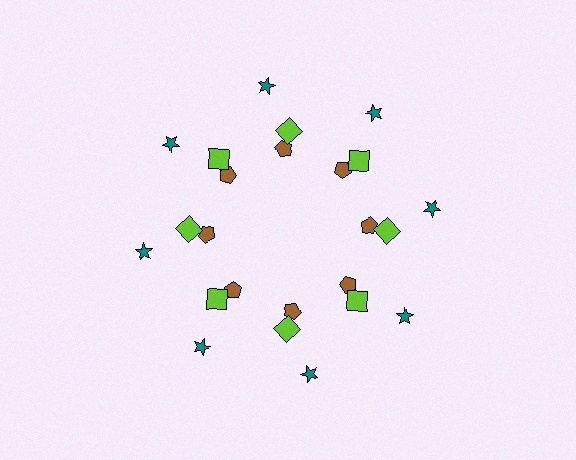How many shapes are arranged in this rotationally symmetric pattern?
There are 24 shapes, arranged in 8 groups of 3.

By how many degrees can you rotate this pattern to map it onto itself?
The pattern maps onto itself every 45 degrees of rotation.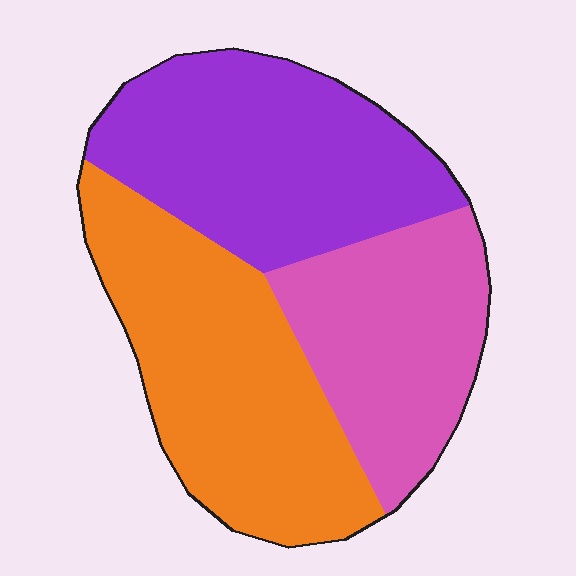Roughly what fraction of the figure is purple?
Purple covers 35% of the figure.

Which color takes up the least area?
Pink, at roughly 25%.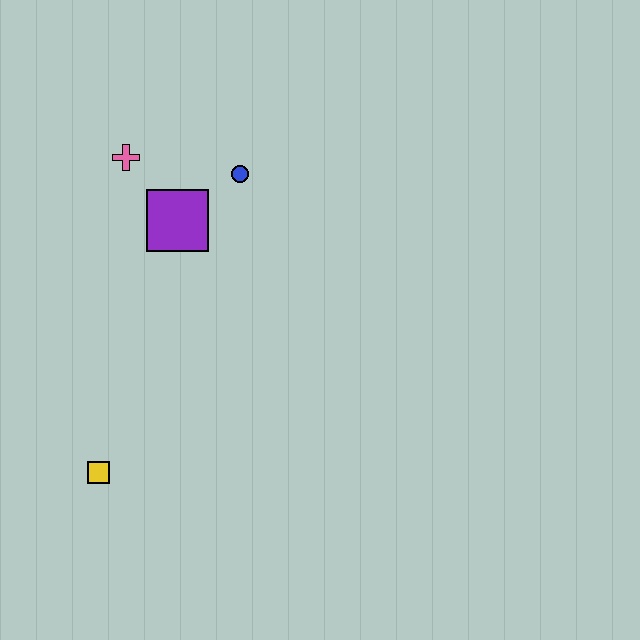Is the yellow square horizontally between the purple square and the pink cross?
No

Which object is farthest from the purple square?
The yellow square is farthest from the purple square.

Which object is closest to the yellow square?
The purple square is closest to the yellow square.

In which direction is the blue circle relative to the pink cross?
The blue circle is to the right of the pink cross.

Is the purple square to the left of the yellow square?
No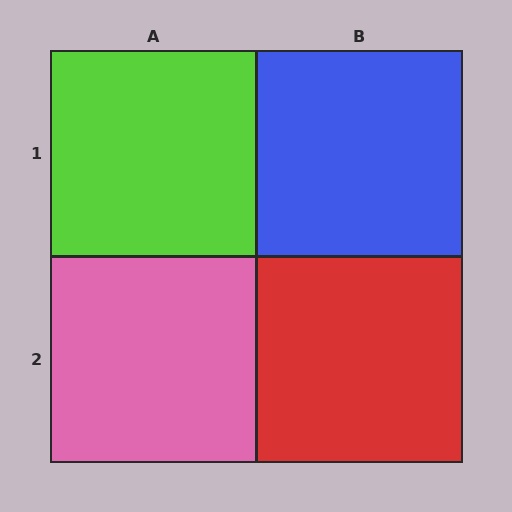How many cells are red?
1 cell is red.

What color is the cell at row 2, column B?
Red.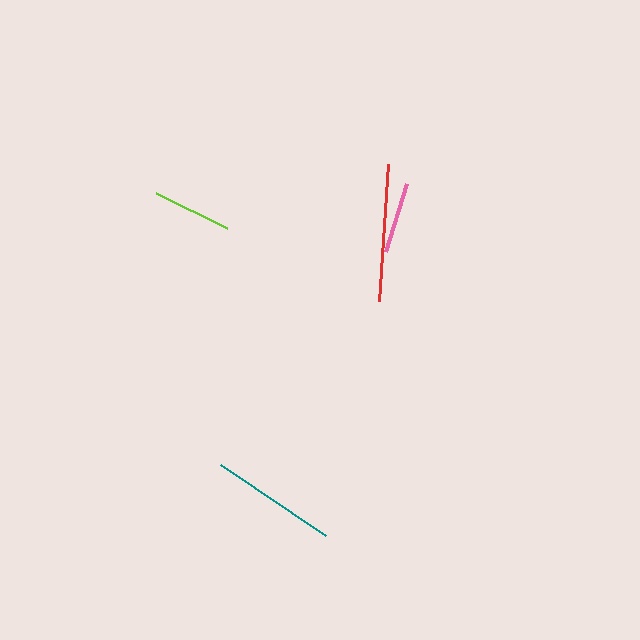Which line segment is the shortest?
The pink line is the shortest at approximately 71 pixels.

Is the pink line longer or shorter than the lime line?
The lime line is longer than the pink line.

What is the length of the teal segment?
The teal segment is approximately 127 pixels long.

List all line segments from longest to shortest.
From longest to shortest: red, teal, lime, pink.